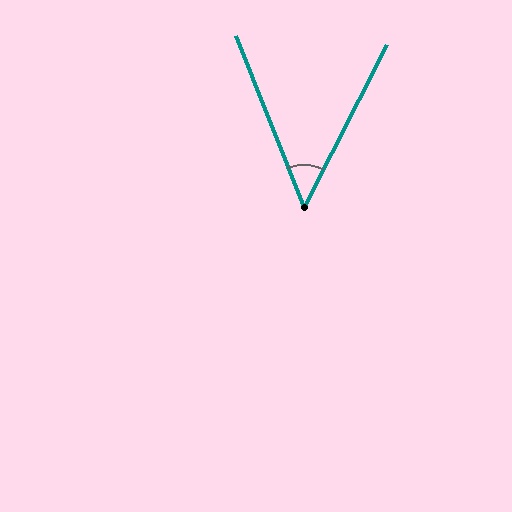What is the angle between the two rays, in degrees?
Approximately 49 degrees.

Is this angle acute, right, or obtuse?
It is acute.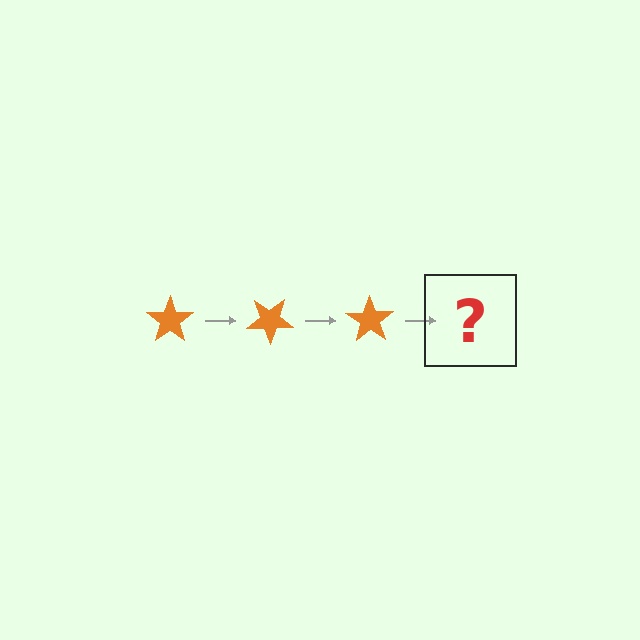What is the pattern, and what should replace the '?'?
The pattern is that the star rotates 35 degrees each step. The '?' should be an orange star rotated 105 degrees.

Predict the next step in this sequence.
The next step is an orange star rotated 105 degrees.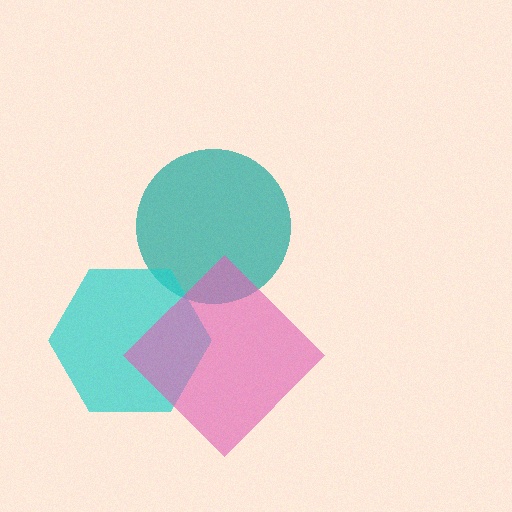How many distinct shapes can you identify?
There are 3 distinct shapes: a teal circle, a cyan hexagon, a pink diamond.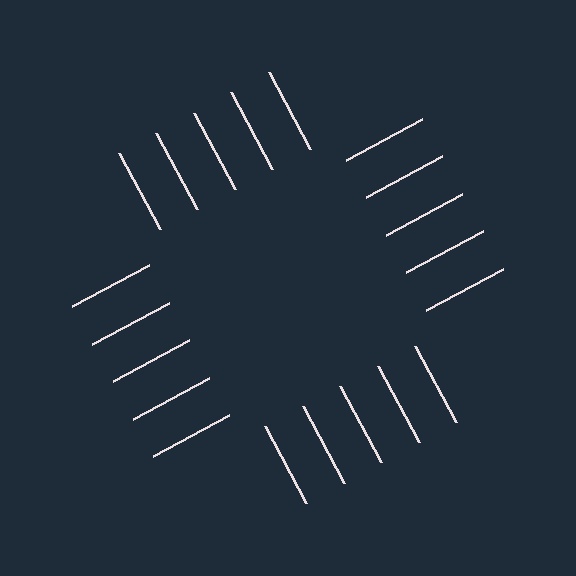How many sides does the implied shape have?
4 sides — the line-ends trace a square.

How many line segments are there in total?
20 — 5 along each of the 4 edges.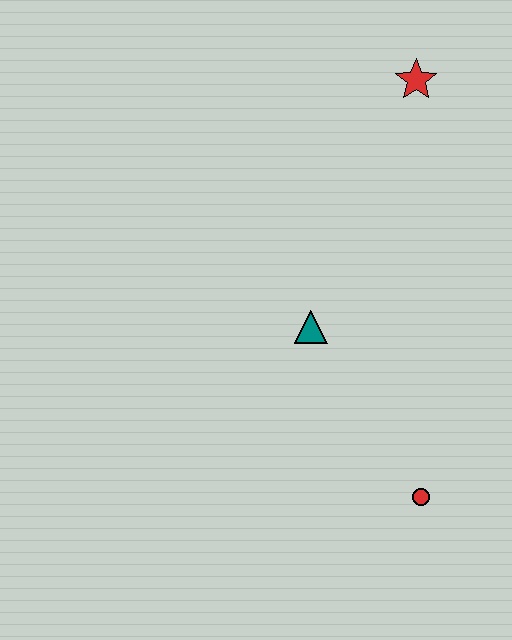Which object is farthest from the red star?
The red circle is farthest from the red star.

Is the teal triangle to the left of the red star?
Yes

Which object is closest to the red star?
The teal triangle is closest to the red star.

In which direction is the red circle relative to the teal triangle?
The red circle is below the teal triangle.